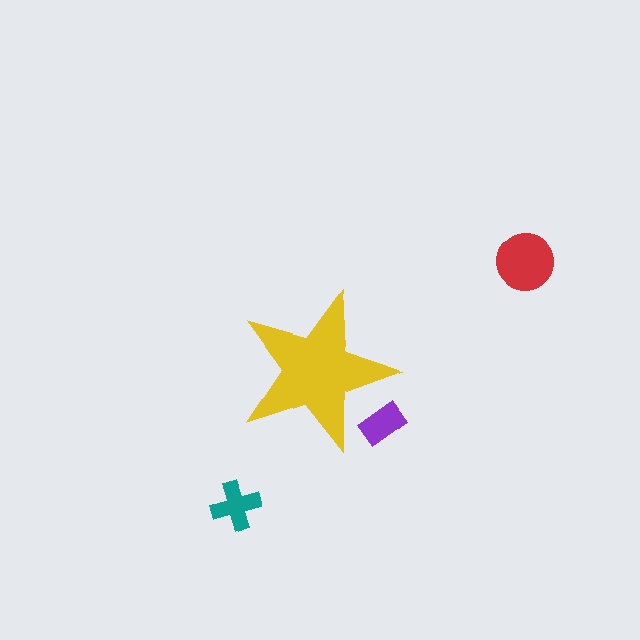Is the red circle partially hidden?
No, the red circle is fully visible.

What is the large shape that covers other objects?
A yellow star.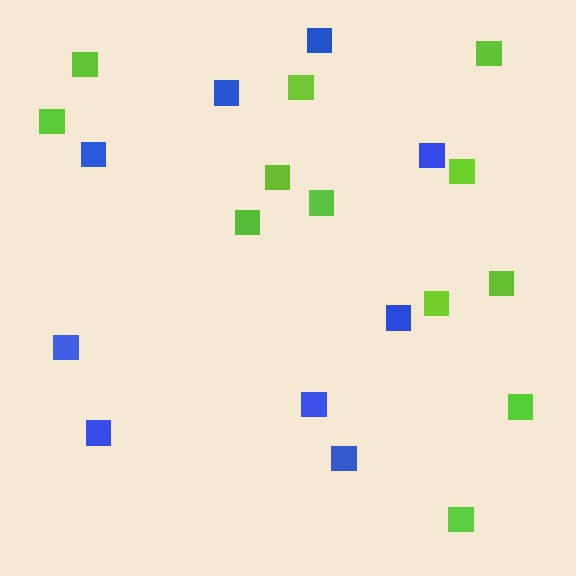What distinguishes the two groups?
There are 2 groups: one group of blue squares (9) and one group of lime squares (12).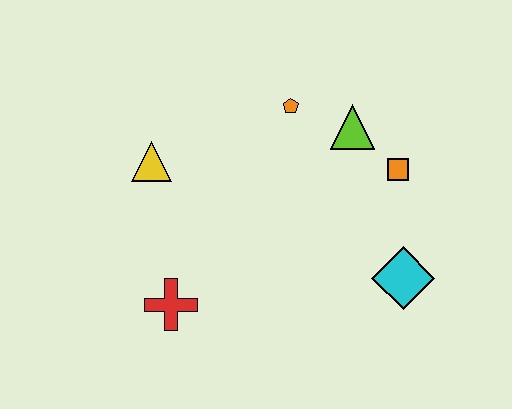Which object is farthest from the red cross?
The orange square is farthest from the red cross.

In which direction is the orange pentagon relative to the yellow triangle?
The orange pentagon is to the right of the yellow triangle.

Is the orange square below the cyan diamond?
No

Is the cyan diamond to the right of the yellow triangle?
Yes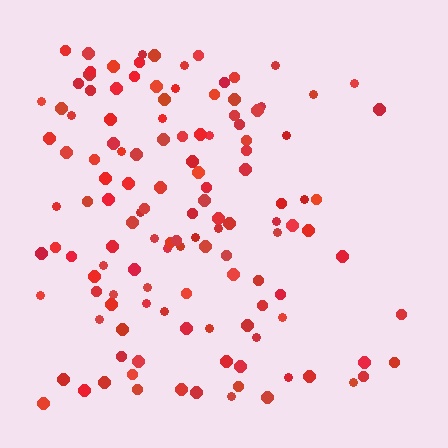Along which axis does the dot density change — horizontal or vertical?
Horizontal.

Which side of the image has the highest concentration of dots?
The left.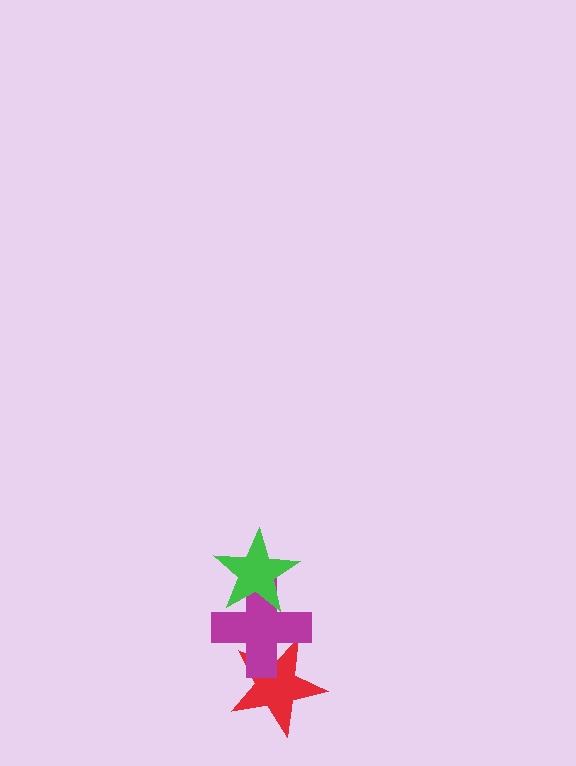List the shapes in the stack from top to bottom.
From top to bottom: the green star, the magenta cross, the red star.